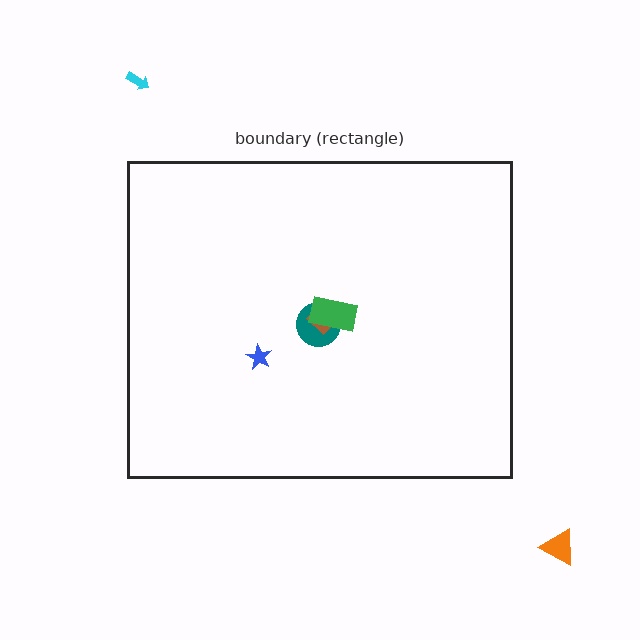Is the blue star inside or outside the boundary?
Inside.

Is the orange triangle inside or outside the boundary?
Outside.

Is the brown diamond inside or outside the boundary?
Inside.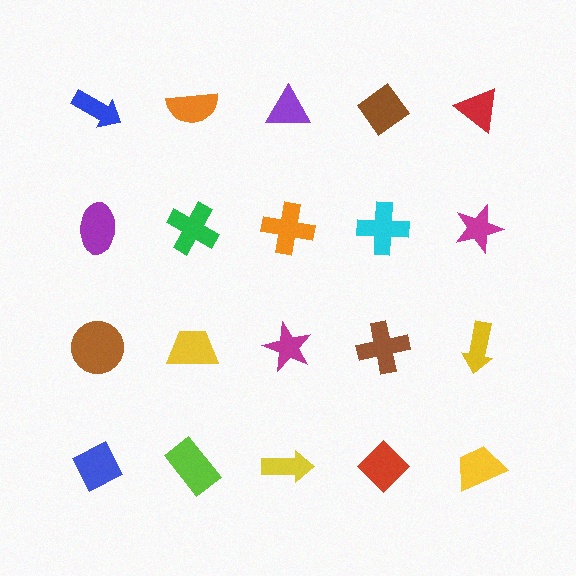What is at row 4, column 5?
A yellow trapezoid.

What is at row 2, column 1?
A purple ellipse.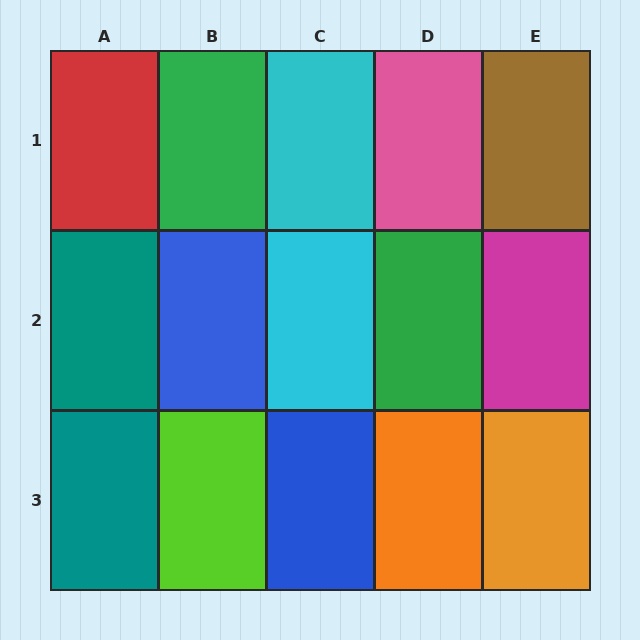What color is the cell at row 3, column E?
Orange.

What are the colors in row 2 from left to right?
Teal, blue, cyan, green, magenta.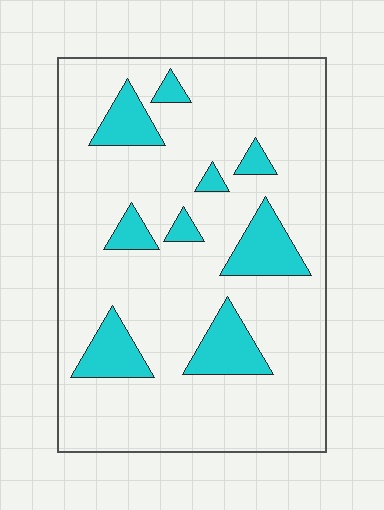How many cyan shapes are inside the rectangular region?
9.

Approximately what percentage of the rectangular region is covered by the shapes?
Approximately 15%.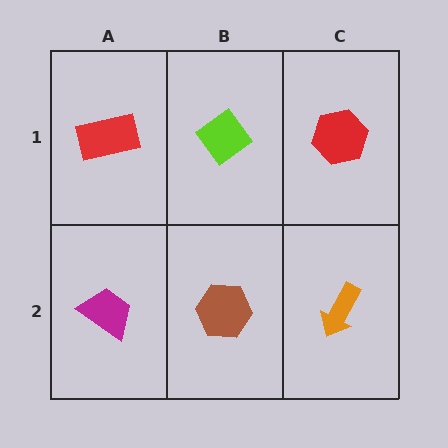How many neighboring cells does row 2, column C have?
2.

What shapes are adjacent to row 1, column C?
An orange arrow (row 2, column C), a lime diamond (row 1, column B).